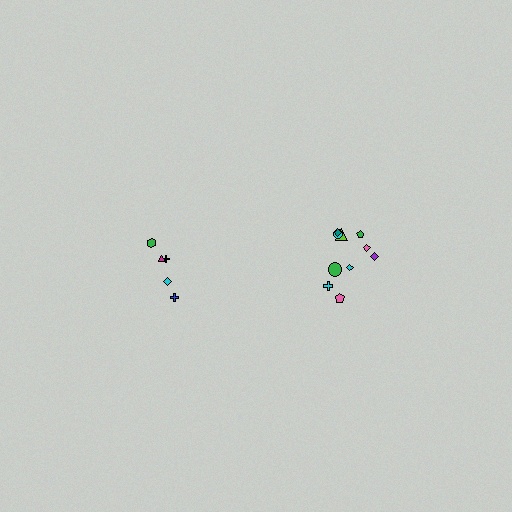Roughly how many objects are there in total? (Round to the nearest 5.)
Roughly 15 objects in total.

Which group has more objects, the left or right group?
The right group.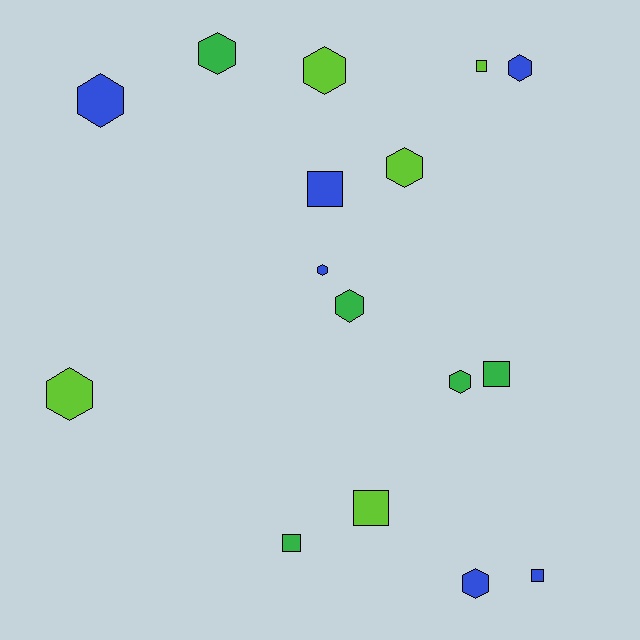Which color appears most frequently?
Blue, with 6 objects.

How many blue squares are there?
There are 2 blue squares.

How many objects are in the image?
There are 16 objects.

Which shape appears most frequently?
Hexagon, with 10 objects.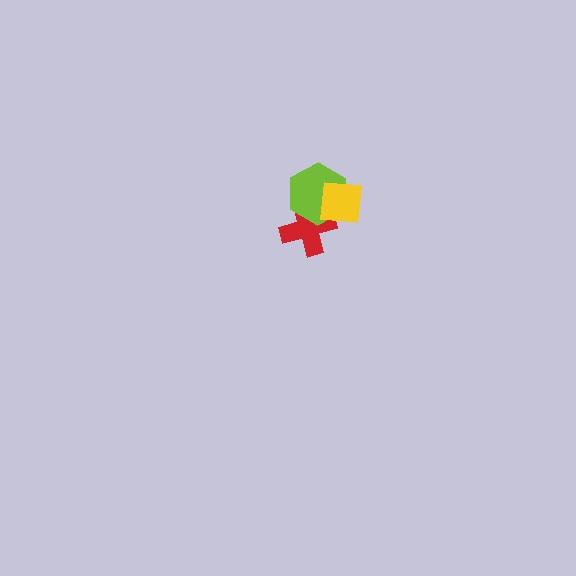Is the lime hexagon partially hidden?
Yes, it is partially covered by another shape.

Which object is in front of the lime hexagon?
The yellow square is in front of the lime hexagon.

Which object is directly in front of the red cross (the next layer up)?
The lime hexagon is directly in front of the red cross.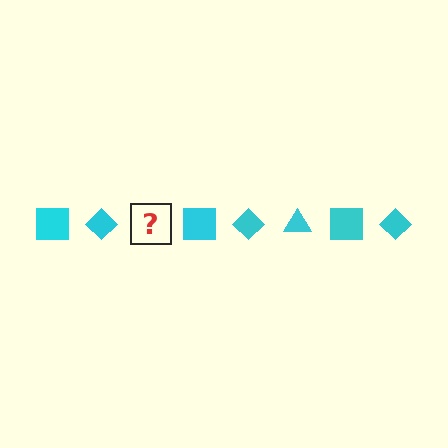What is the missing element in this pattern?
The missing element is a cyan triangle.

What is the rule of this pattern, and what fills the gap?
The rule is that the pattern cycles through square, diamond, triangle shapes in cyan. The gap should be filled with a cyan triangle.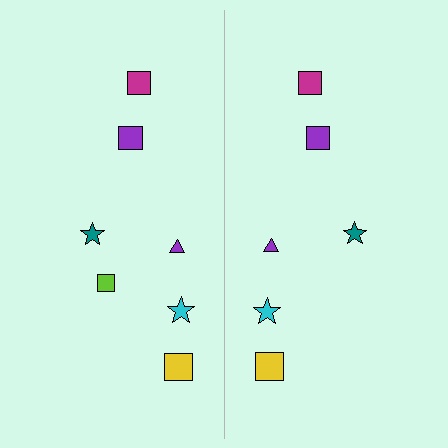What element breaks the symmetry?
A lime square is missing from the right side.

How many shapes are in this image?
There are 13 shapes in this image.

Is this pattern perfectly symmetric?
No, the pattern is not perfectly symmetric. A lime square is missing from the right side.